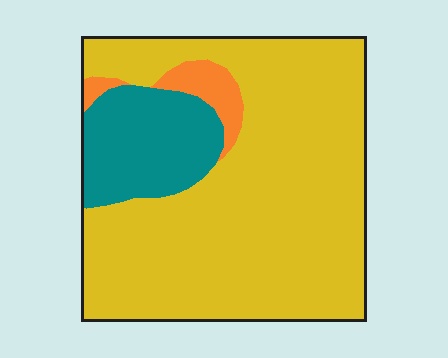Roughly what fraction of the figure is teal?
Teal covers 17% of the figure.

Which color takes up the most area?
Yellow, at roughly 80%.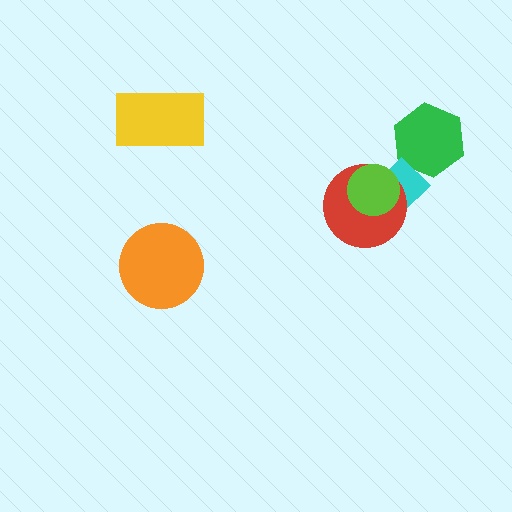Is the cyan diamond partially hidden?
Yes, it is partially covered by another shape.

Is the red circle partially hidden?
Yes, it is partially covered by another shape.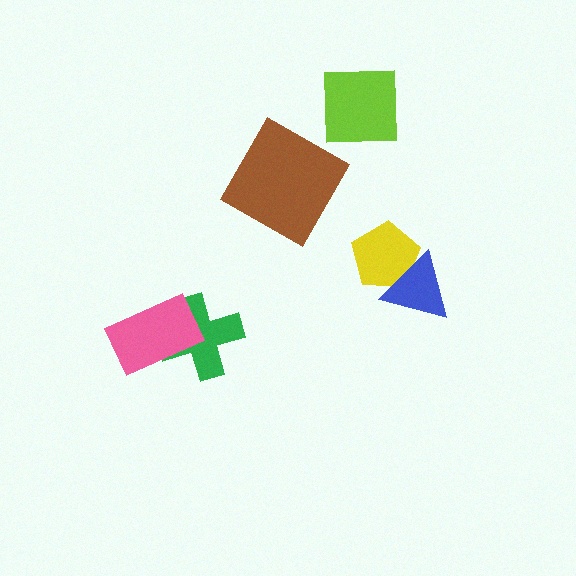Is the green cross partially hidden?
Yes, it is partially covered by another shape.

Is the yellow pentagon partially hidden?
Yes, it is partially covered by another shape.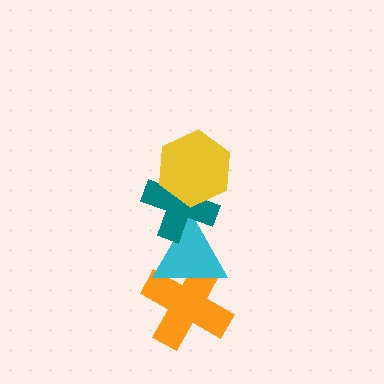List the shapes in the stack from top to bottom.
From top to bottom: the yellow hexagon, the teal cross, the cyan triangle, the orange cross.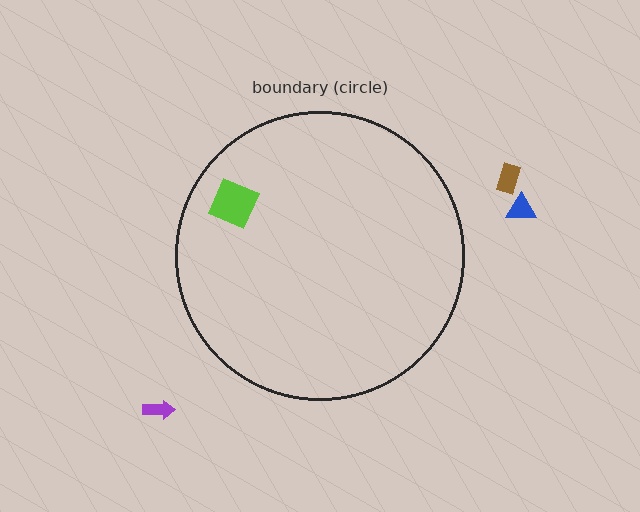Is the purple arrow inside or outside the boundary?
Outside.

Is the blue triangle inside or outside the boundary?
Outside.